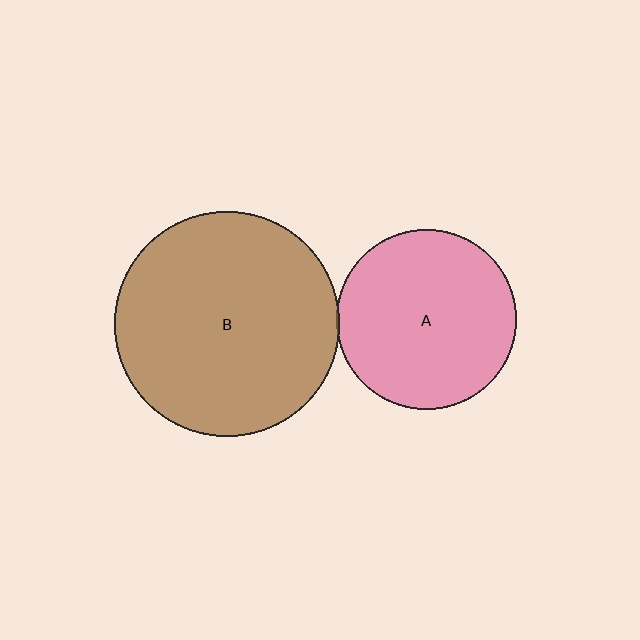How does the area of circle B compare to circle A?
Approximately 1.6 times.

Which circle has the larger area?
Circle B (brown).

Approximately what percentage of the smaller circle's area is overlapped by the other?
Approximately 5%.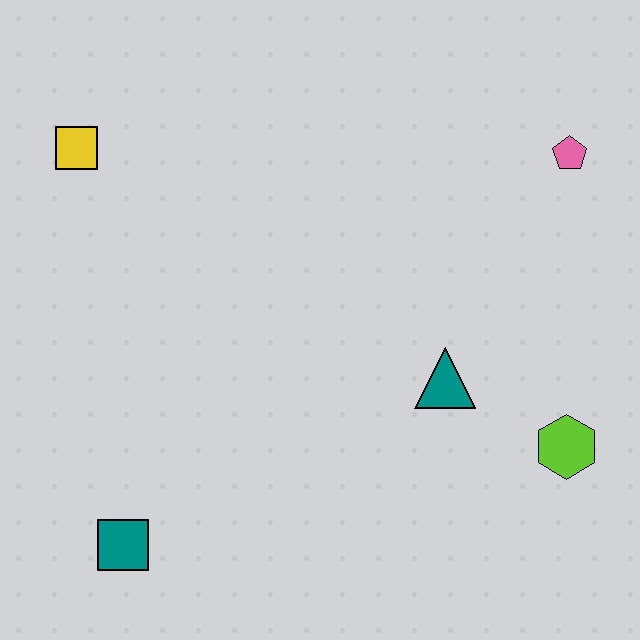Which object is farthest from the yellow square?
The lime hexagon is farthest from the yellow square.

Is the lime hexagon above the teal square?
Yes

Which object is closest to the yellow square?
The teal square is closest to the yellow square.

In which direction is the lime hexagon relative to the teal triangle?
The lime hexagon is to the right of the teal triangle.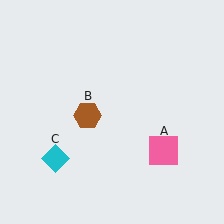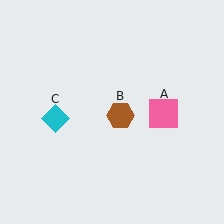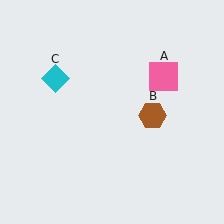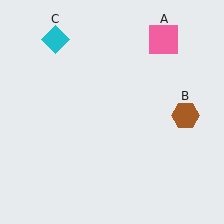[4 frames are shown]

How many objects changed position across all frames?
3 objects changed position: pink square (object A), brown hexagon (object B), cyan diamond (object C).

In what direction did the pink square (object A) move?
The pink square (object A) moved up.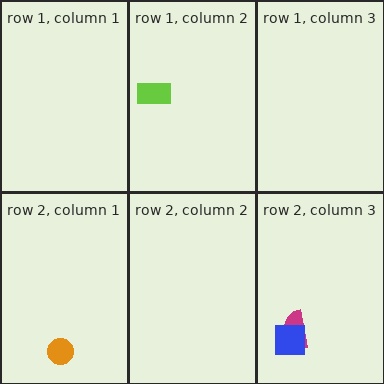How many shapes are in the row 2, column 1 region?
1.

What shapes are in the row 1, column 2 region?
The lime rectangle.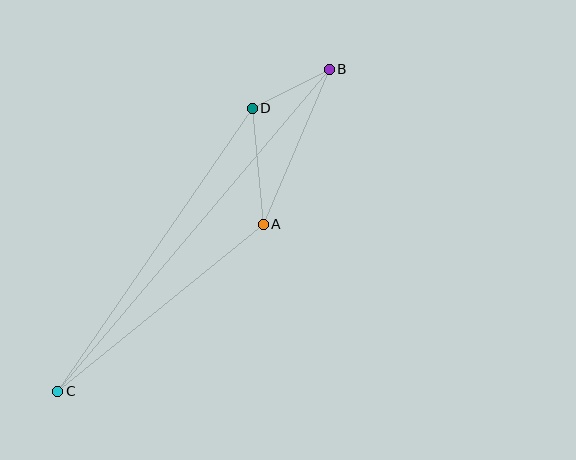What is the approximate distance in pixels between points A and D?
The distance between A and D is approximately 117 pixels.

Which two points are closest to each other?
Points B and D are closest to each other.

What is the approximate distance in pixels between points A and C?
The distance between A and C is approximately 265 pixels.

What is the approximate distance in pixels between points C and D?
The distance between C and D is approximately 343 pixels.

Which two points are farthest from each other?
Points B and C are farthest from each other.